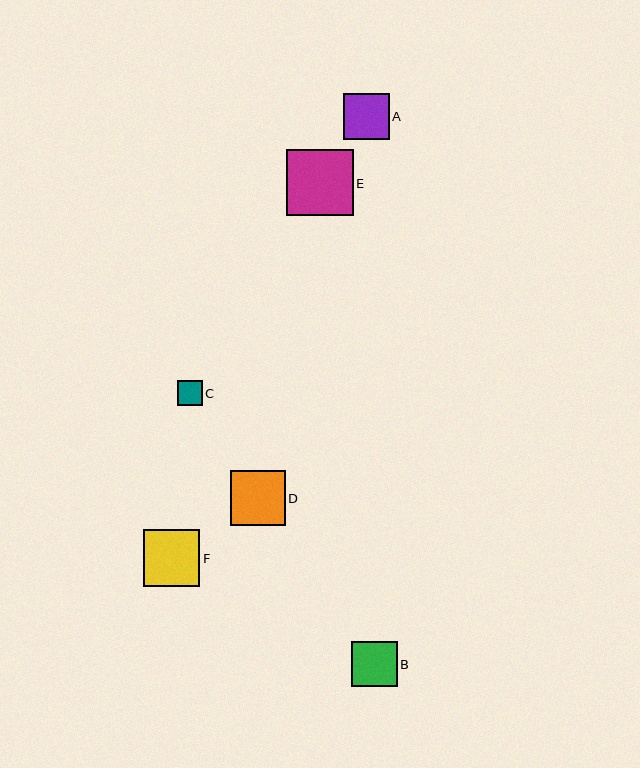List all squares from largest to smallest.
From largest to smallest: E, F, D, A, B, C.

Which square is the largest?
Square E is the largest with a size of approximately 66 pixels.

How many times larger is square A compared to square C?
Square A is approximately 1.9 times the size of square C.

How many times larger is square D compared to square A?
Square D is approximately 1.2 times the size of square A.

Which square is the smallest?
Square C is the smallest with a size of approximately 25 pixels.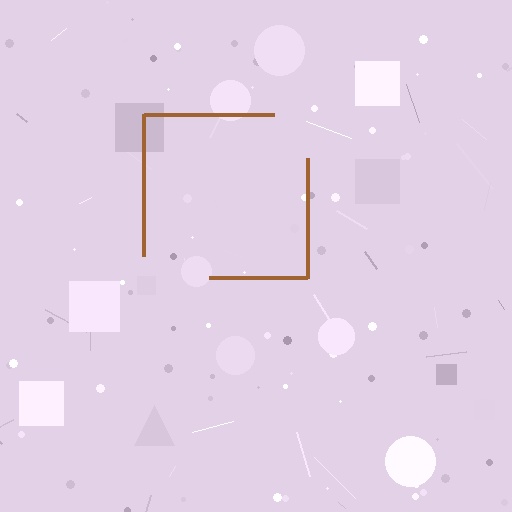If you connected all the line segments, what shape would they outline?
They would outline a square.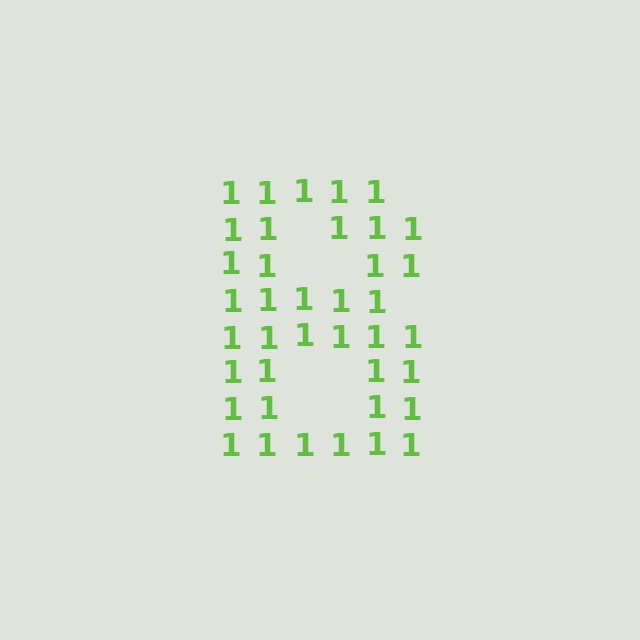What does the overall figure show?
The overall figure shows the letter B.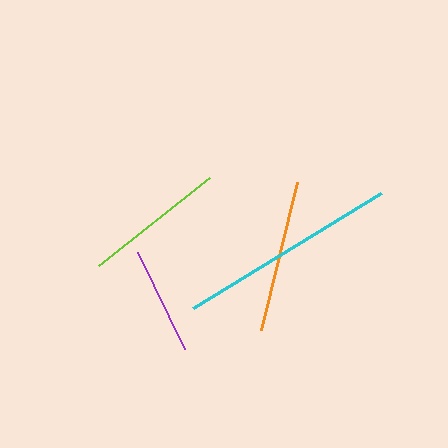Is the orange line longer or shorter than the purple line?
The orange line is longer than the purple line.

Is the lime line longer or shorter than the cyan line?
The cyan line is longer than the lime line.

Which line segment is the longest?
The cyan line is the longest at approximately 221 pixels.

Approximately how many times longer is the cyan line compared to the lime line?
The cyan line is approximately 1.6 times the length of the lime line.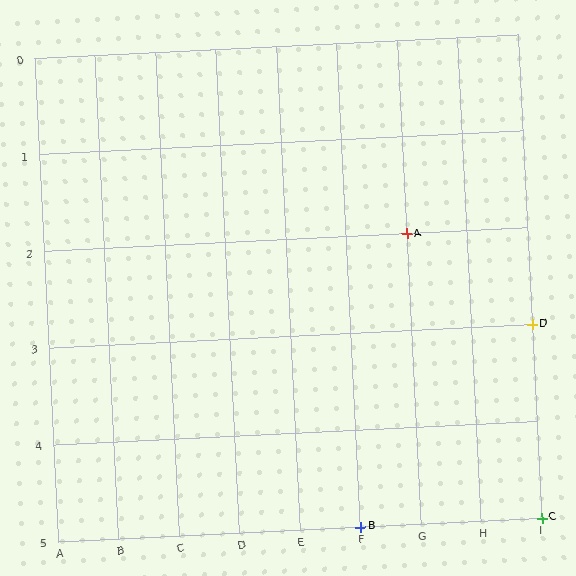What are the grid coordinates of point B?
Point B is at grid coordinates (F, 5).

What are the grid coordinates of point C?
Point C is at grid coordinates (I, 5).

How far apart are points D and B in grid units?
Points D and B are 3 columns and 2 rows apart (about 3.6 grid units diagonally).